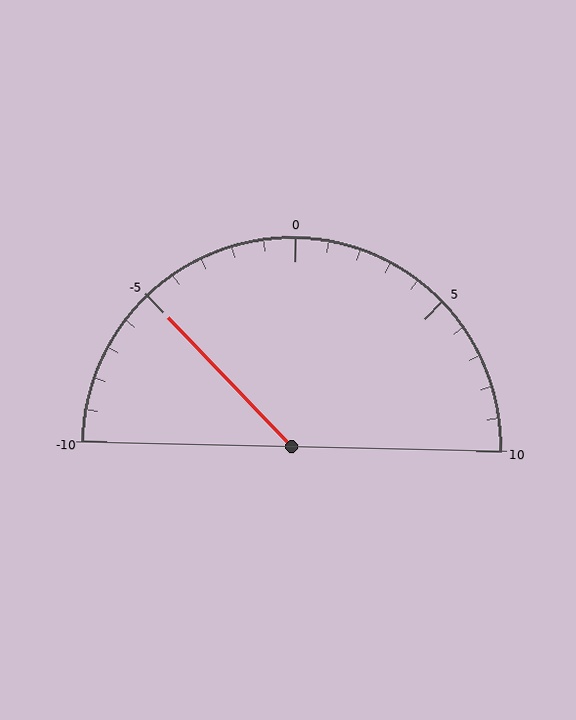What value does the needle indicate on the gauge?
The needle indicates approximately -5.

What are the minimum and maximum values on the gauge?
The gauge ranges from -10 to 10.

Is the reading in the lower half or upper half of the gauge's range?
The reading is in the lower half of the range (-10 to 10).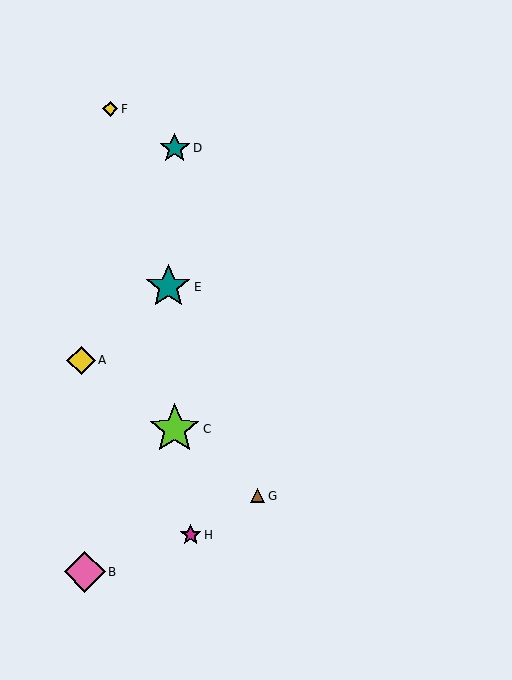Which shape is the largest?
The lime star (labeled C) is the largest.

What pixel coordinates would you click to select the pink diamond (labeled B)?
Click at (85, 572) to select the pink diamond B.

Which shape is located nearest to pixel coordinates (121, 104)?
The yellow diamond (labeled F) at (110, 109) is nearest to that location.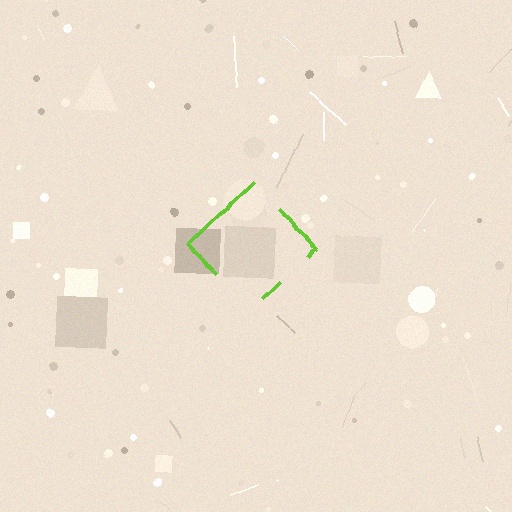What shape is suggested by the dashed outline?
The dashed outline suggests a diamond.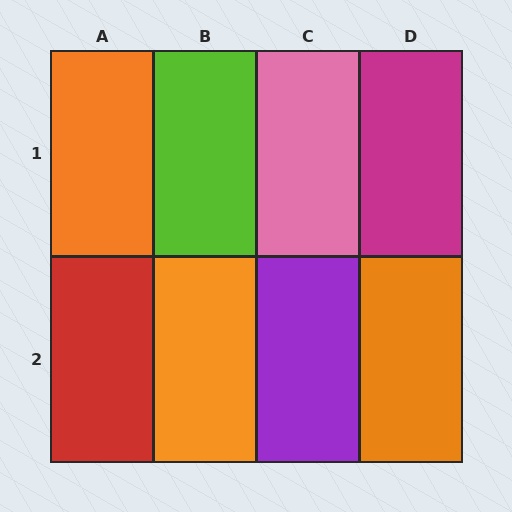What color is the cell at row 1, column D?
Magenta.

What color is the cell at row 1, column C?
Pink.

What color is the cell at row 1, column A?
Orange.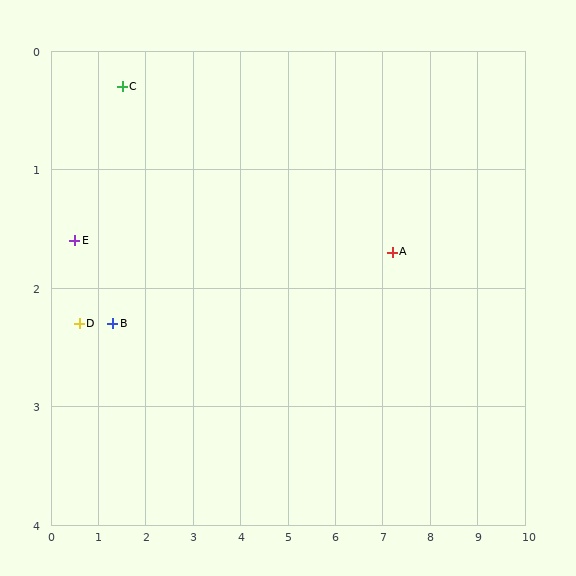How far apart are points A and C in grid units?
Points A and C are about 5.9 grid units apart.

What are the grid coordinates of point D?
Point D is at approximately (0.6, 2.3).